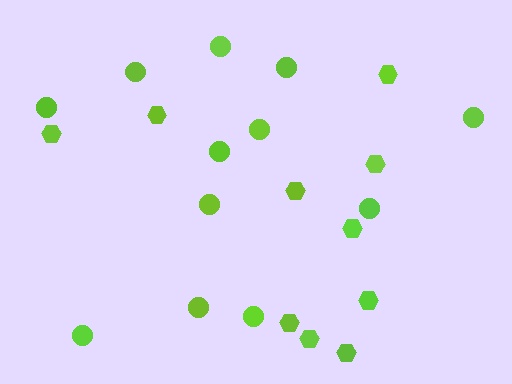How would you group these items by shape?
There are 2 groups: one group of hexagons (10) and one group of circles (12).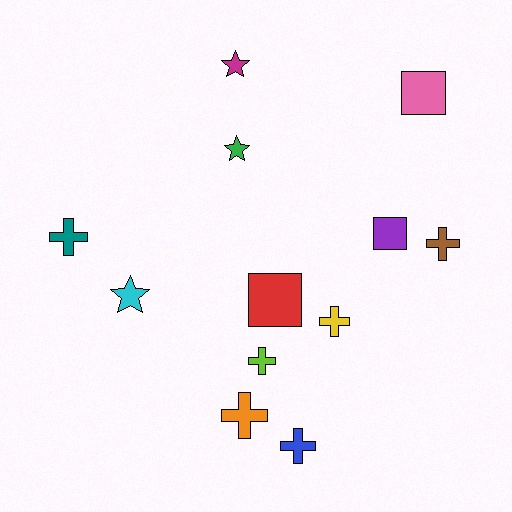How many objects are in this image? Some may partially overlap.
There are 12 objects.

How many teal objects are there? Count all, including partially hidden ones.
There is 1 teal object.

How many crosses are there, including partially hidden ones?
There are 6 crosses.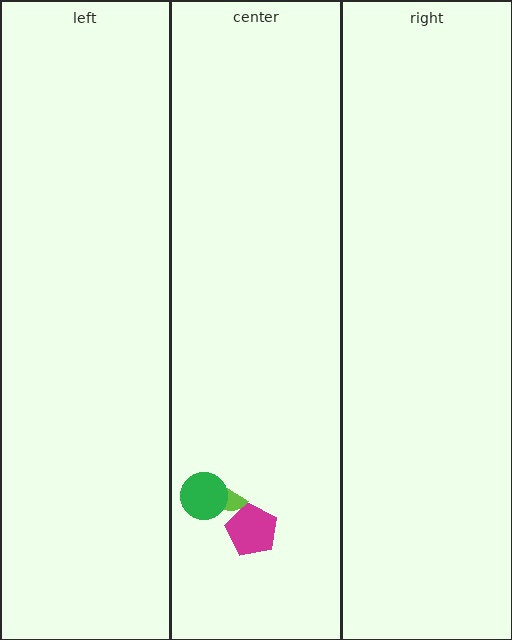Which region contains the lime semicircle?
The center region.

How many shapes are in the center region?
3.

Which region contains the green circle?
The center region.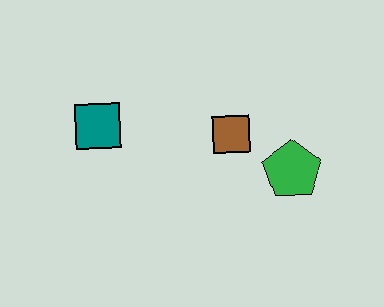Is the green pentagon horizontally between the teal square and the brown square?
No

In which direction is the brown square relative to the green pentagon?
The brown square is to the left of the green pentagon.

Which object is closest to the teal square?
The brown square is closest to the teal square.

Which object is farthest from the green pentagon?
The teal square is farthest from the green pentagon.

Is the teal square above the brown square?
Yes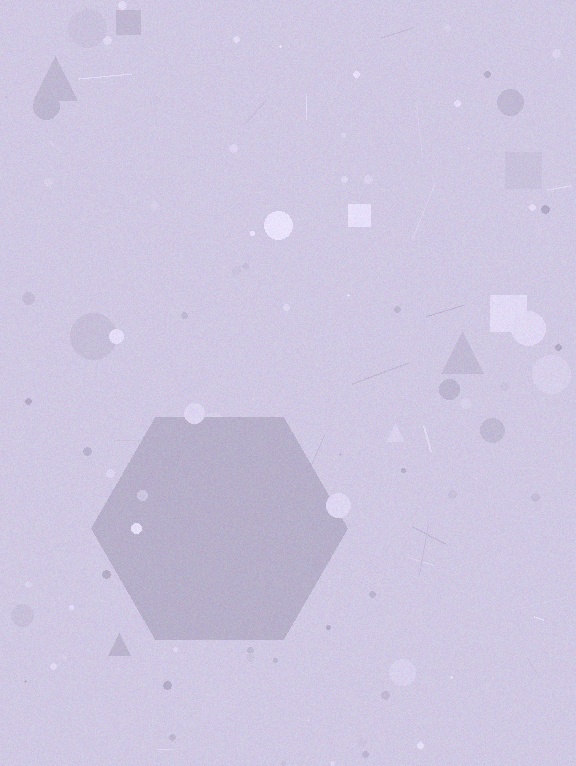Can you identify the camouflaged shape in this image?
The camouflaged shape is a hexagon.